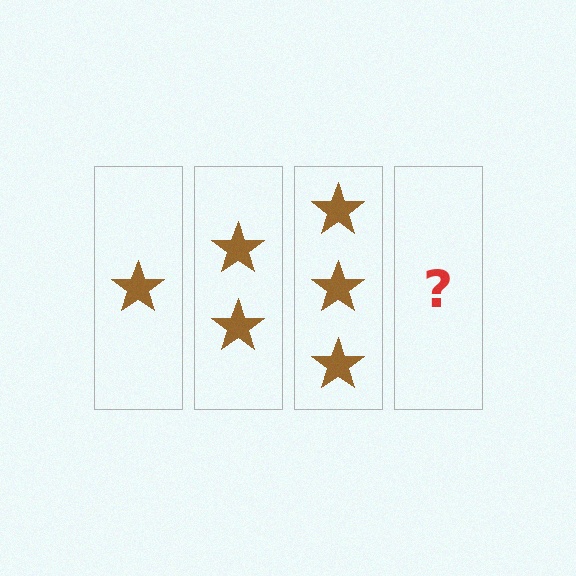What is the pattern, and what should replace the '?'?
The pattern is that each step adds one more star. The '?' should be 4 stars.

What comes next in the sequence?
The next element should be 4 stars.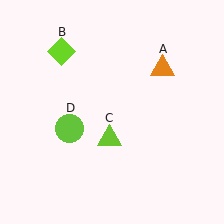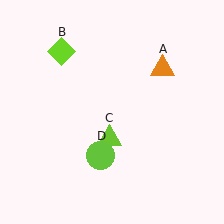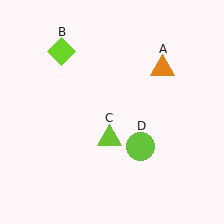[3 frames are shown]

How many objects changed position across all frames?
1 object changed position: lime circle (object D).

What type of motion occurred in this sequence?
The lime circle (object D) rotated counterclockwise around the center of the scene.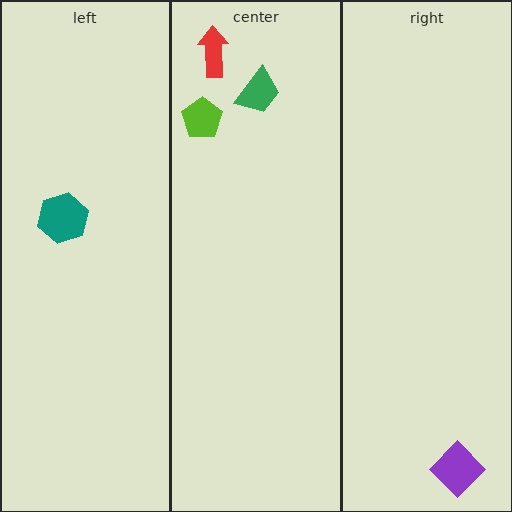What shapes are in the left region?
The teal hexagon.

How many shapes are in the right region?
1.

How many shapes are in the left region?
1.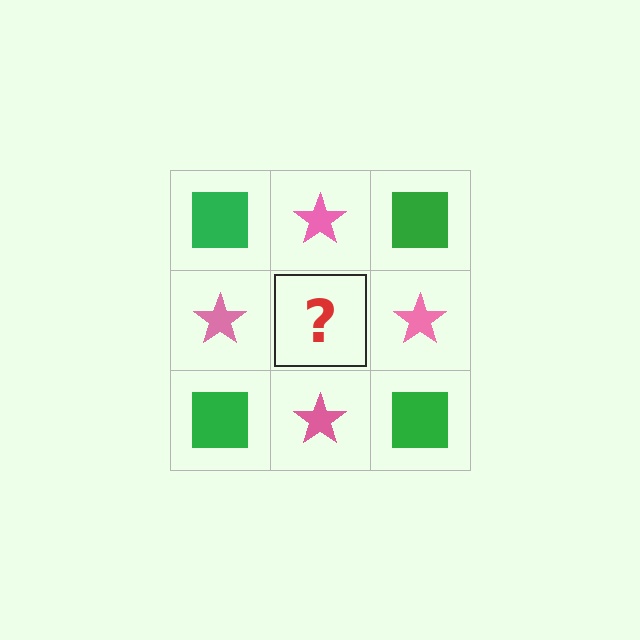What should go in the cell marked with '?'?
The missing cell should contain a green square.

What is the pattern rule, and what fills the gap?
The rule is that it alternates green square and pink star in a checkerboard pattern. The gap should be filled with a green square.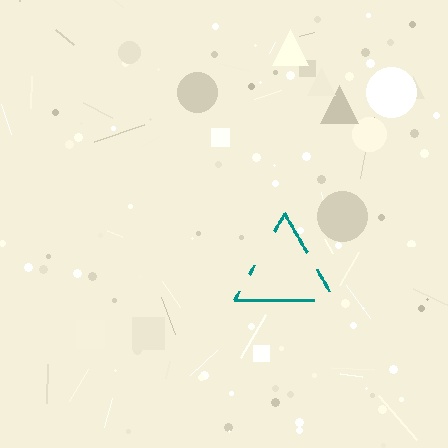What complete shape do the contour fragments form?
The contour fragments form a triangle.